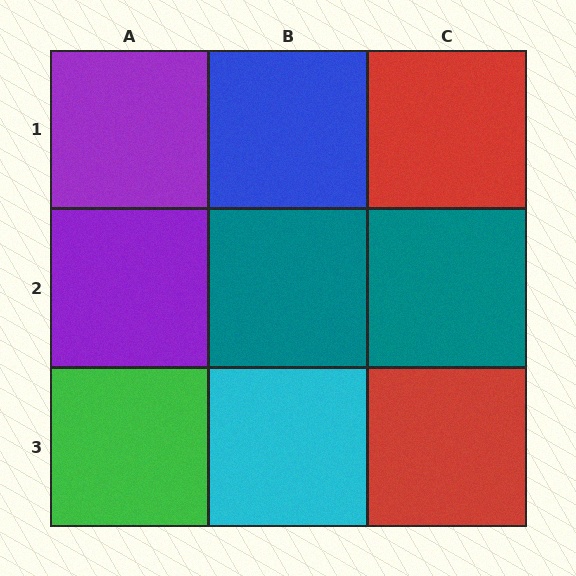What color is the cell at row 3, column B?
Cyan.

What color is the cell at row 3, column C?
Red.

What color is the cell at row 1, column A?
Purple.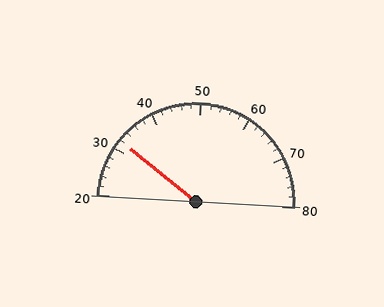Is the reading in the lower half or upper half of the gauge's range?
The reading is in the lower half of the range (20 to 80).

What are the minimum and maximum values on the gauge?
The gauge ranges from 20 to 80.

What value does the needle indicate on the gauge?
The needle indicates approximately 32.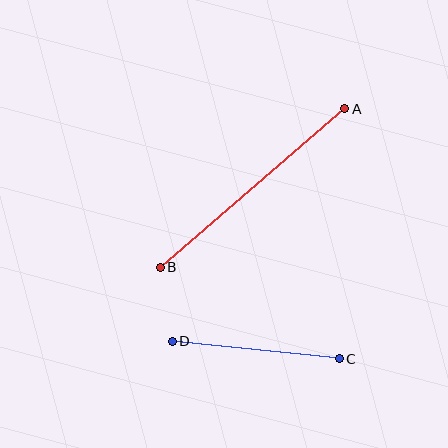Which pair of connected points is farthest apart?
Points A and B are farthest apart.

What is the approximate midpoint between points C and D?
The midpoint is at approximately (256, 350) pixels.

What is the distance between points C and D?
The distance is approximately 168 pixels.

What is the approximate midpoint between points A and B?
The midpoint is at approximately (252, 188) pixels.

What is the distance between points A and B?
The distance is approximately 243 pixels.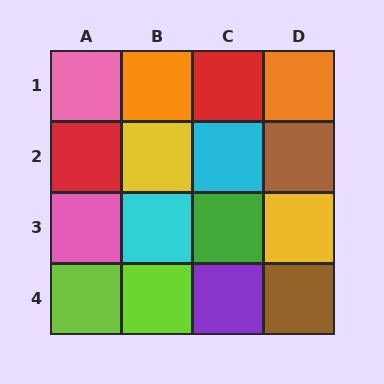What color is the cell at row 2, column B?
Yellow.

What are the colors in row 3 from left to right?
Pink, cyan, green, yellow.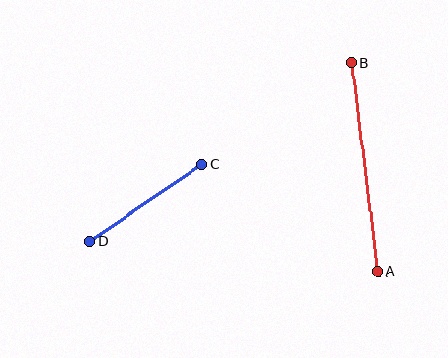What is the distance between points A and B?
The distance is approximately 211 pixels.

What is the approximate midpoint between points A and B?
The midpoint is at approximately (365, 167) pixels.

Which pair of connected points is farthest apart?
Points A and B are farthest apart.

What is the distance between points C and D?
The distance is approximately 135 pixels.